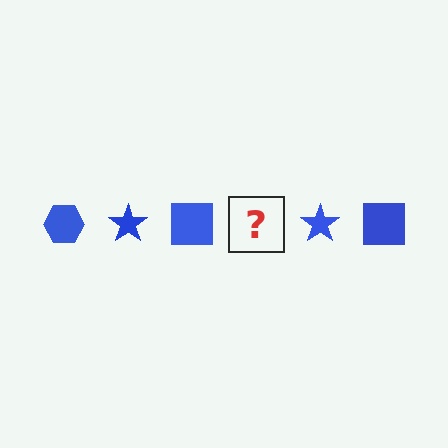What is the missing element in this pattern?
The missing element is a blue hexagon.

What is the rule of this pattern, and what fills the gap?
The rule is that the pattern cycles through hexagon, star, square shapes in blue. The gap should be filled with a blue hexagon.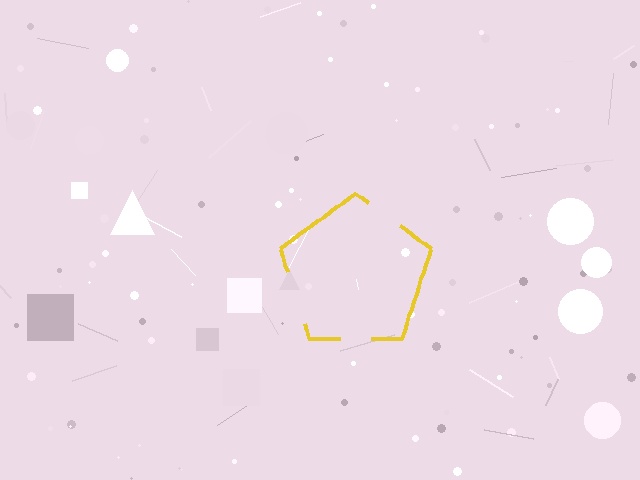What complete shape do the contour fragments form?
The contour fragments form a pentagon.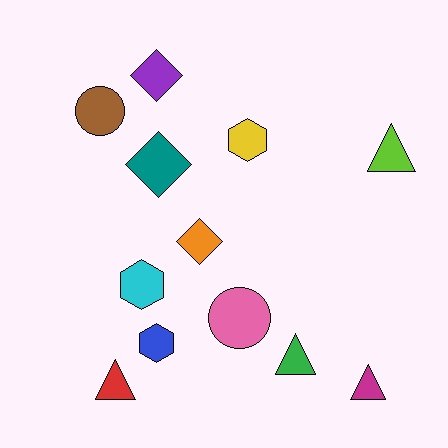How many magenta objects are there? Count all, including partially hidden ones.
There is 1 magenta object.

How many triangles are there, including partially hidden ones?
There are 4 triangles.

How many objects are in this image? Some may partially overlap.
There are 12 objects.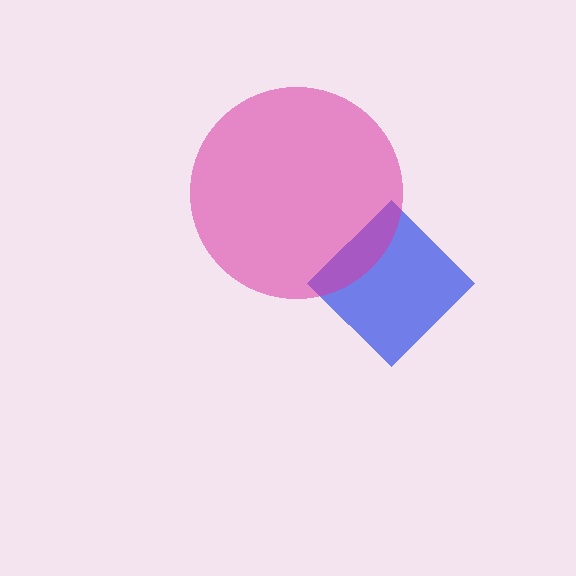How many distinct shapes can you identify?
There are 2 distinct shapes: a blue diamond, a magenta circle.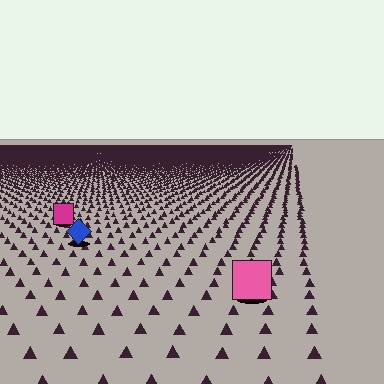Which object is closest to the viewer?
The pink square is closest. The texture marks near it are larger and more spread out.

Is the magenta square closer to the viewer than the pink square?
No. The pink square is closer — you can tell from the texture gradient: the ground texture is coarser near it.